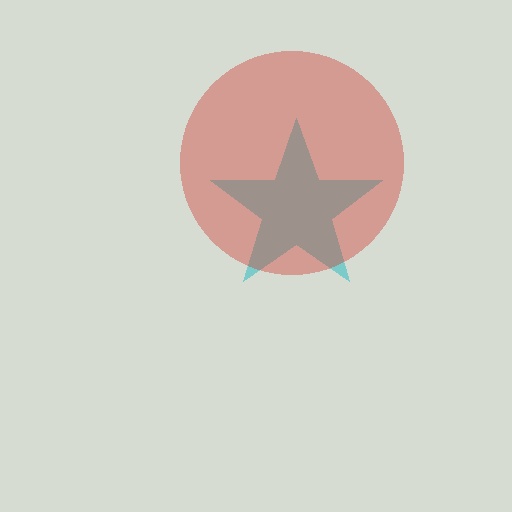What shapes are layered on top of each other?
The layered shapes are: a cyan star, a red circle.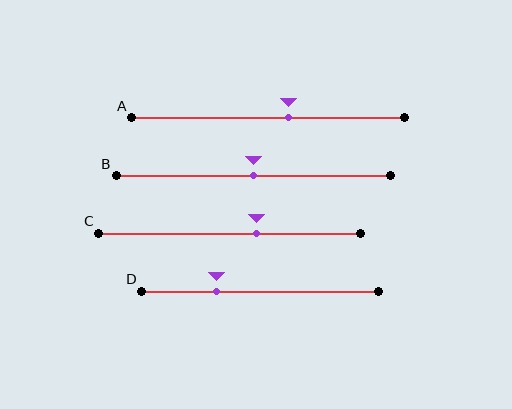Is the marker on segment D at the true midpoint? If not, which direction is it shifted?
No, the marker on segment D is shifted to the left by about 18% of the segment length.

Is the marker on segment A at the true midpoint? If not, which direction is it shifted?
No, the marker on segment A is shifted to the right by about 7% of the segment length.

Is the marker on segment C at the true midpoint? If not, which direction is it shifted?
No, the marker on segment C is shifted to the right by about 10% of the segment length.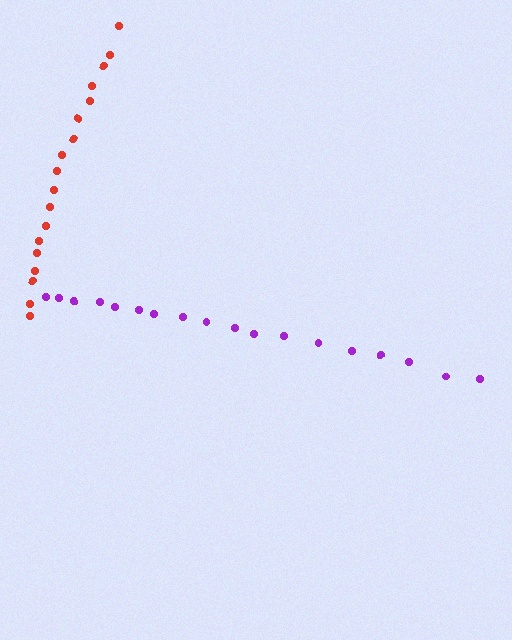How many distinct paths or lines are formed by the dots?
There are 2 distinct paths.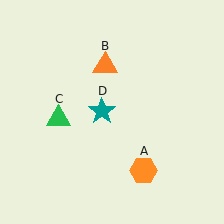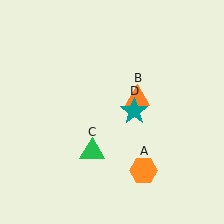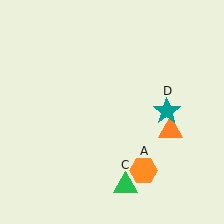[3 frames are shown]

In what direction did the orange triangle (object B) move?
The orange triangle (object B) moved down and to the right.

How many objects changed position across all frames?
3 objects changed position: orange triangle (object B), green triangle (object C), teal star (object D).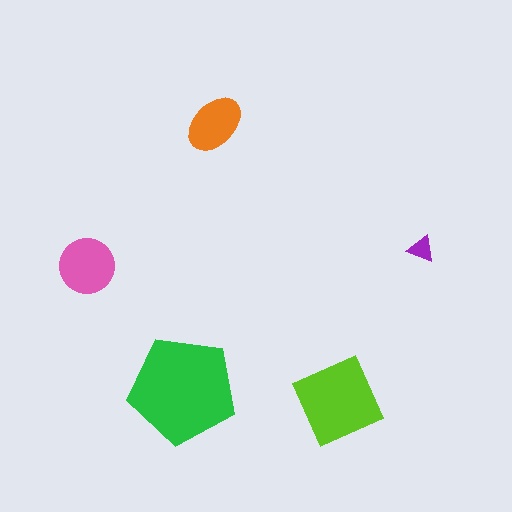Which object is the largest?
The green pentagon.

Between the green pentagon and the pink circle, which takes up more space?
The green pentagon.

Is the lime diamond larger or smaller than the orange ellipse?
Larger.